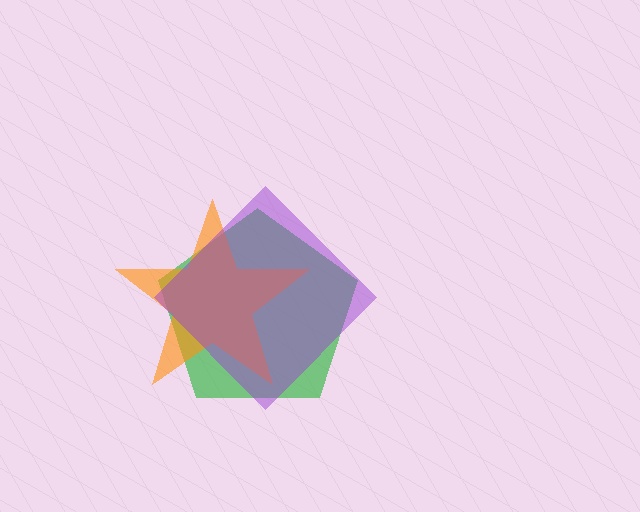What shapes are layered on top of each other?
The layered shapes are: a green pentagon, an orange star, a purple diamond.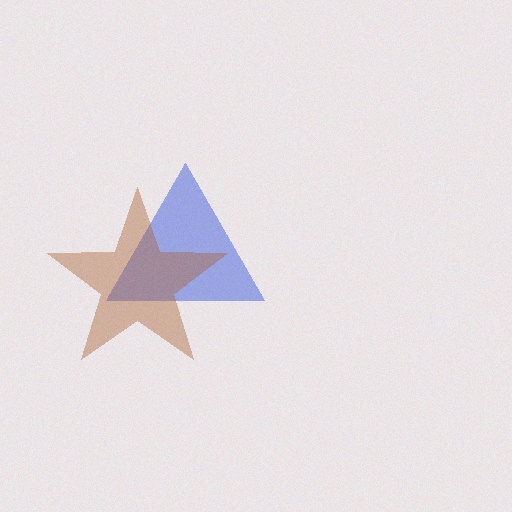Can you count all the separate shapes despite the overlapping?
Yes, there are 2 separate shapes.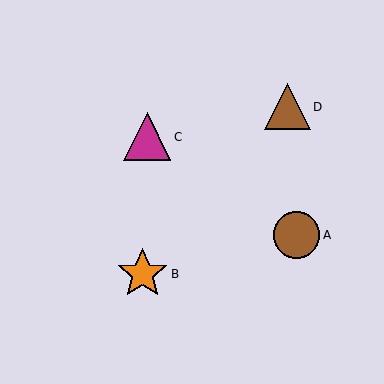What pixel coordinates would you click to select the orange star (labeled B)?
Click at (143, 274) to select the orange star B.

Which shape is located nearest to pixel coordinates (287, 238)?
The brown circle (labeled A) at (296, 235) is nearest to that location.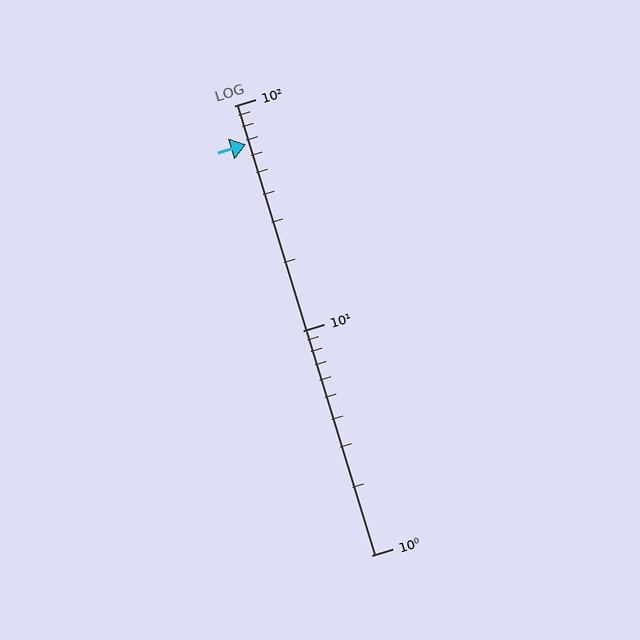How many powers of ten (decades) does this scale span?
The scale spans 2 decades, from 1 to 100.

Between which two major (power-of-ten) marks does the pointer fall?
The pointer is between 10 and 100.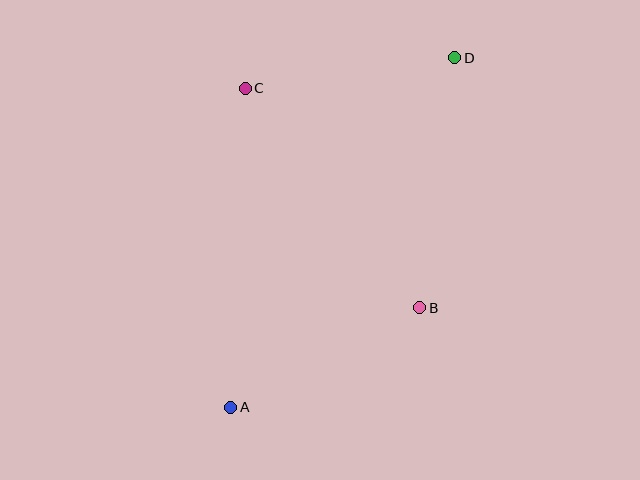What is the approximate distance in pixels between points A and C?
The distance between A and C is approximately 319 pixels.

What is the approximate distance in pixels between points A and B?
The distance between A and B is approximately 214 pixels.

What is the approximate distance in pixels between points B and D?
The distance between B and D is approximately 253 pixels.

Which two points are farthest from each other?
Points A and D are farthest from each other.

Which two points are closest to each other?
Points C and D are closest to each other.